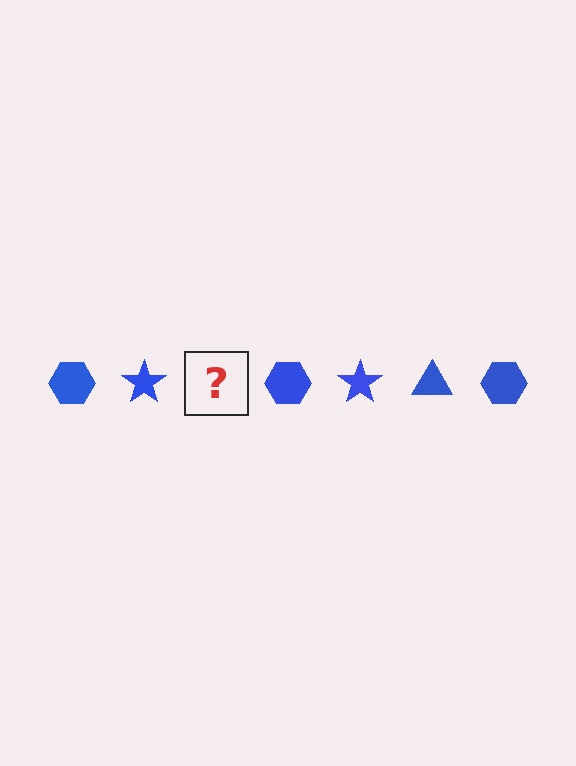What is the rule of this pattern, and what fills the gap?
The rule is that the pattern cycles through hexagon, star, triangle shapes in blue. The gap should be filled with a blue triangle.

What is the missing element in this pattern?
The missing element is a blue triangle.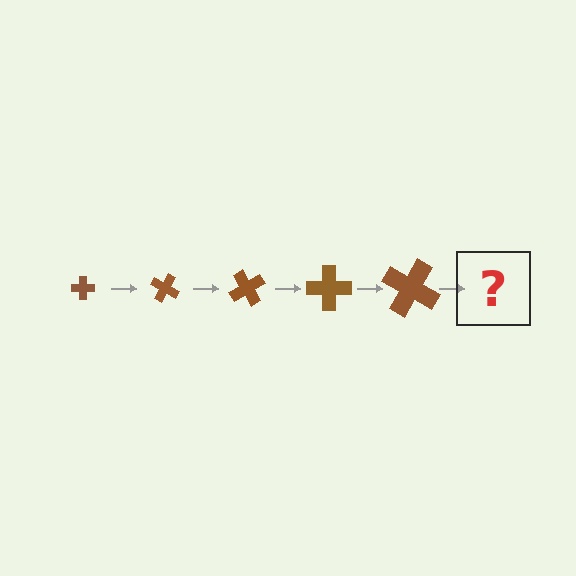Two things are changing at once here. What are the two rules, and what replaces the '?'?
The two rules are that the cross grows larger each step and it rotates 30 degrees each step. The '?' should be a cross, larger than the previous one and rotated 150 degrees from the start.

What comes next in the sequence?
The next element should be a cross, larger than the previous one and rotated 150 degrees from the start.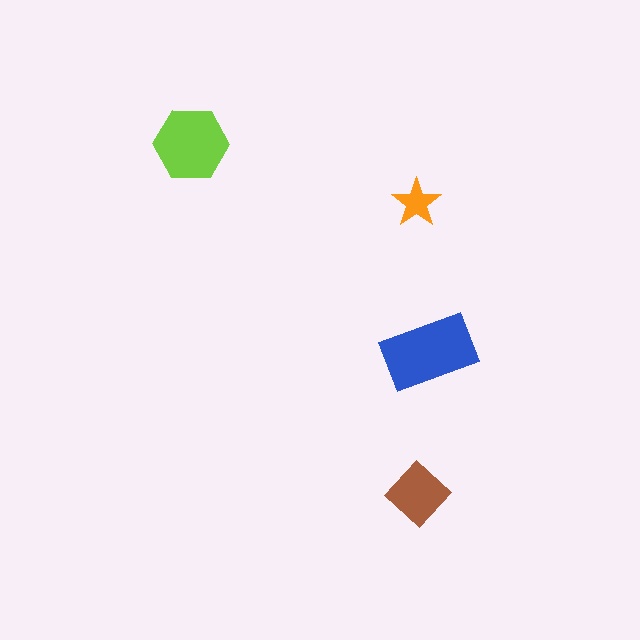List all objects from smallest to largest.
The orange star, the brown diamond, the lime hexagon, the blue rectangle.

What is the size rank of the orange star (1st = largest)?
4th.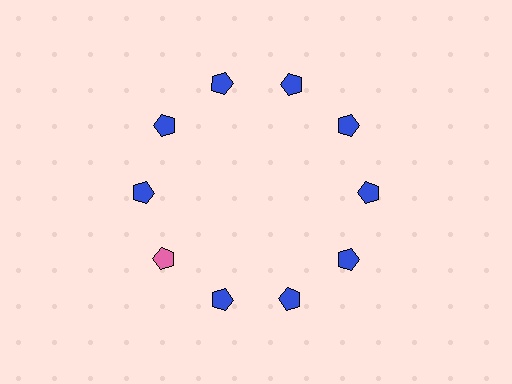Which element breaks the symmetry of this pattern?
The pink pentagon at roughly the 8 o'clock position breaks the symmetry. All other shapes are blue pentagons.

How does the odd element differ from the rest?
It has a different color: pink instead of blue.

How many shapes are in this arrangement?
There are 10 shapes arranged in a ring pattern.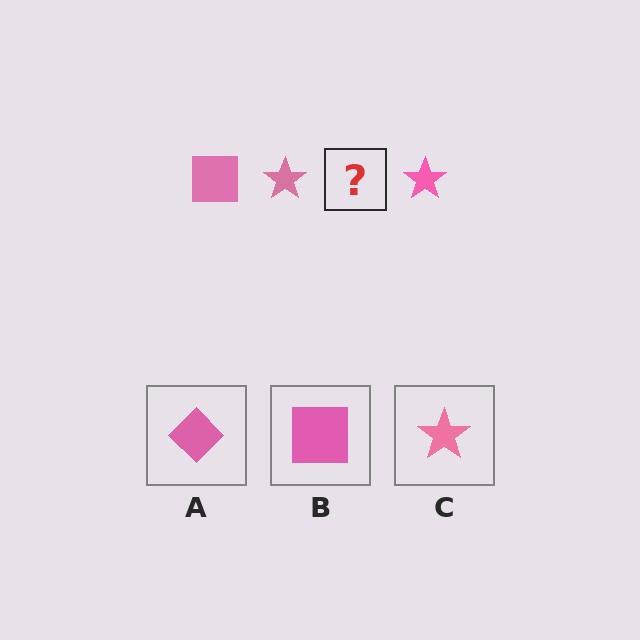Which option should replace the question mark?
Option B.